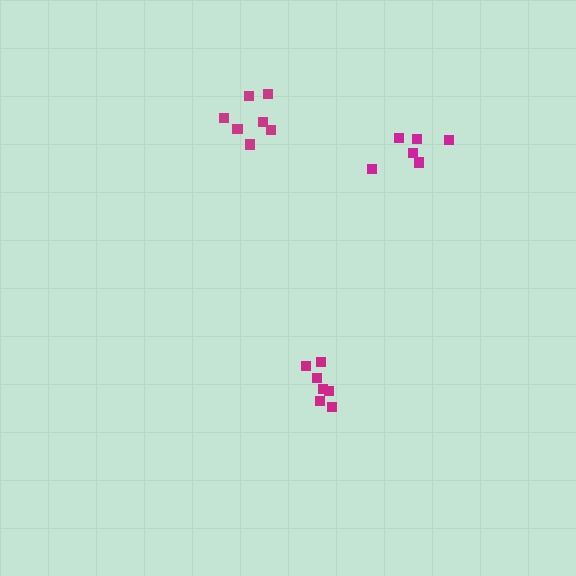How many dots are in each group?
Group 1: 6 dots, Group 2: 7 dots, Group 3: 7 dots (20 total).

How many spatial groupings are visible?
There are 3 spatial groupings.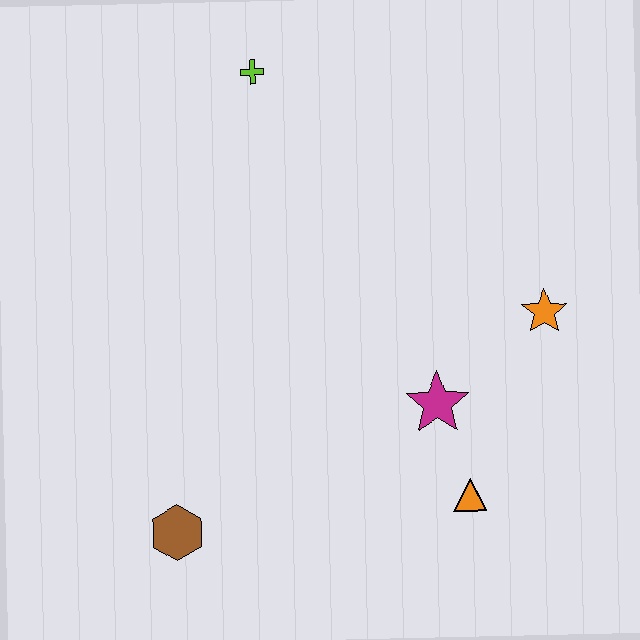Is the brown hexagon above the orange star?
No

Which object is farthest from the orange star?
The brown hexagon is farthest from the orange star.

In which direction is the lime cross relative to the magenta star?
The lime cross is above the magenta star.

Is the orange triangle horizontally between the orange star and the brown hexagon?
Yes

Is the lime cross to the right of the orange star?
No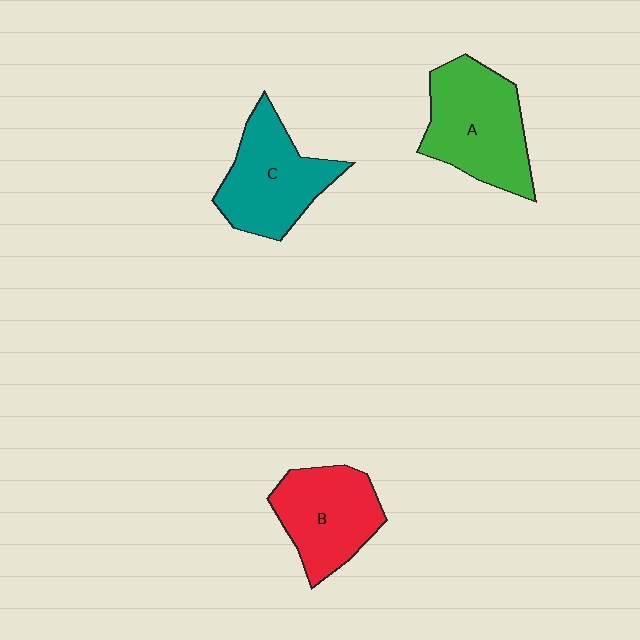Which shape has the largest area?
Shape A (green).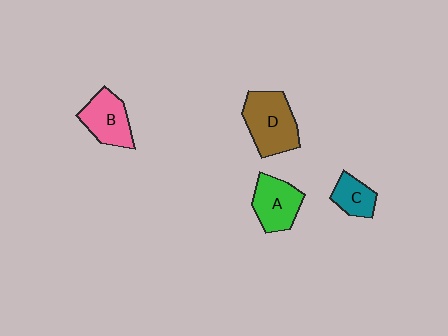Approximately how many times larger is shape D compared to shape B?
Approximately 1.3 times.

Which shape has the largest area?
Shape D (brown).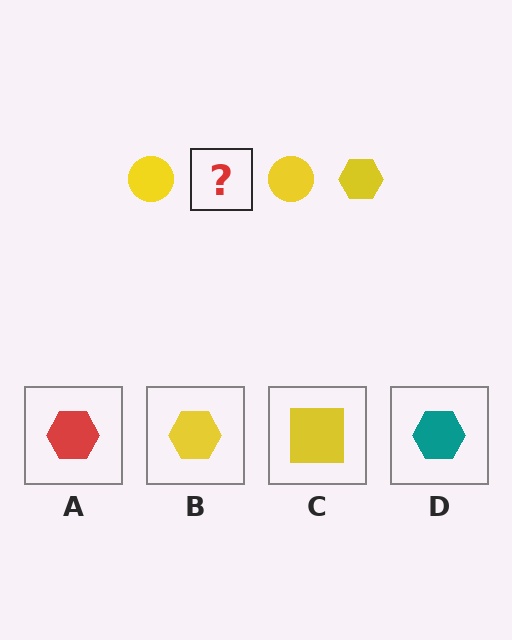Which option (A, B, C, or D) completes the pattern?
B.